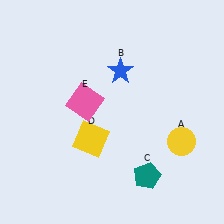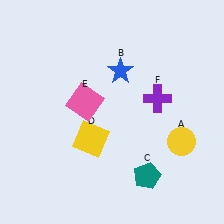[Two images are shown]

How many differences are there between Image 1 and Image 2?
There is 1 difference between the two images.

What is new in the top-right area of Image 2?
A purple cross (F) was added in the top-right area of Image 2.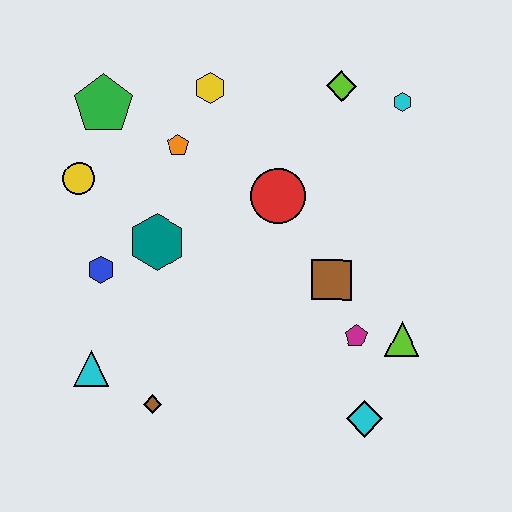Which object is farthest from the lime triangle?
The green pentagon is farthest from the lime triangle.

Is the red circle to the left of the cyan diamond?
Yes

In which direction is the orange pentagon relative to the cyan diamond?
The orange pentagon is above the cyan diamond.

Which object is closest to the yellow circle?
The green pentagon is closest to the yellow circle.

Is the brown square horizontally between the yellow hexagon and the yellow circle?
No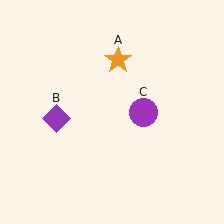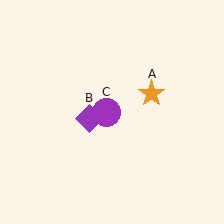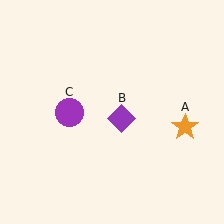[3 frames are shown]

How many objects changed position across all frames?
3 objects changed position: orange star (object A), purple diamond (object B), purple circle (object C).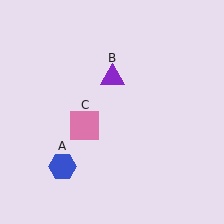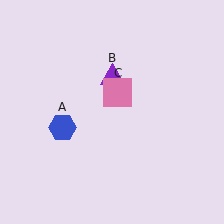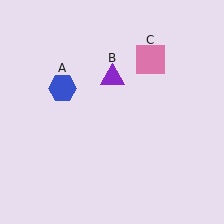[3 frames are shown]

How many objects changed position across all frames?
2 objects changed position: blue hexagon (object A), pink square (object C).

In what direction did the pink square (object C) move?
The pink square (object C) moved up and to the right.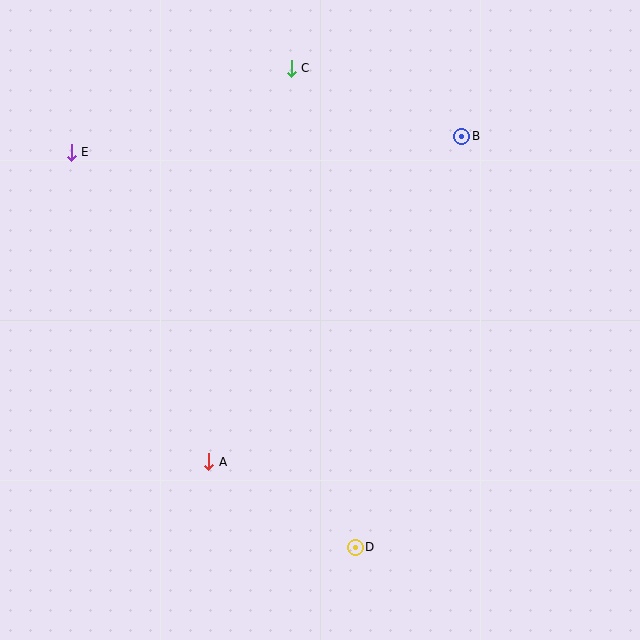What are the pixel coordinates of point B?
Point B is at (462, 136).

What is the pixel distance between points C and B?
The distance between C and B is 184 pixels.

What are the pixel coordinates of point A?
Point A is at (209, 462).